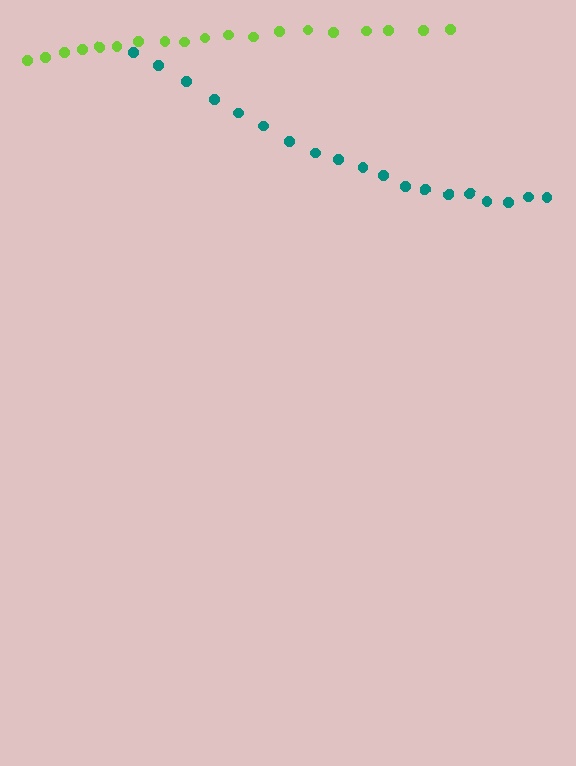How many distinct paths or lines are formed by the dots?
There are 2 distinct paths.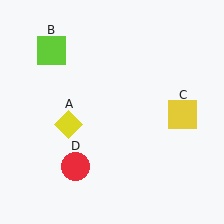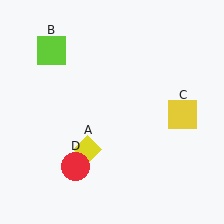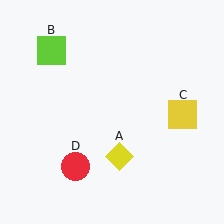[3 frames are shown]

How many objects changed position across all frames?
1 object changed position: yellow diamond (object A).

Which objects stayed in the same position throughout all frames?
Lime square (object B) and yellow square (object C) and red circle (object D) remained stationary.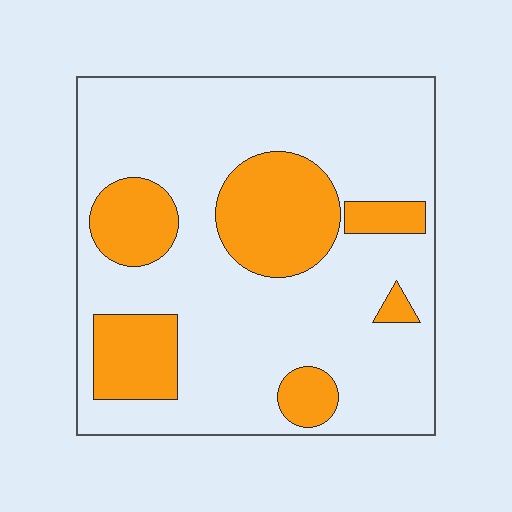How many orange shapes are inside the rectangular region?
6.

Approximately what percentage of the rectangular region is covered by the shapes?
Approximately 25%.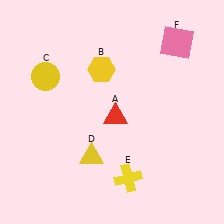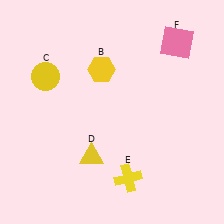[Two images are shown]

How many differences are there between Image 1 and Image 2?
There is 1 difference between the two images.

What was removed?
The red triangle (A) was removed in Image 2.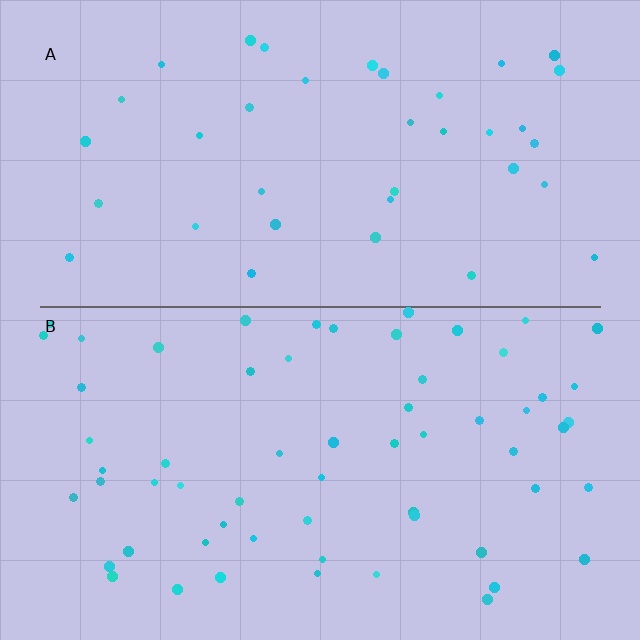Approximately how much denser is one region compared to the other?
Approximately 1.6× — region B over region A.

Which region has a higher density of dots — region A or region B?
B (the bottom).